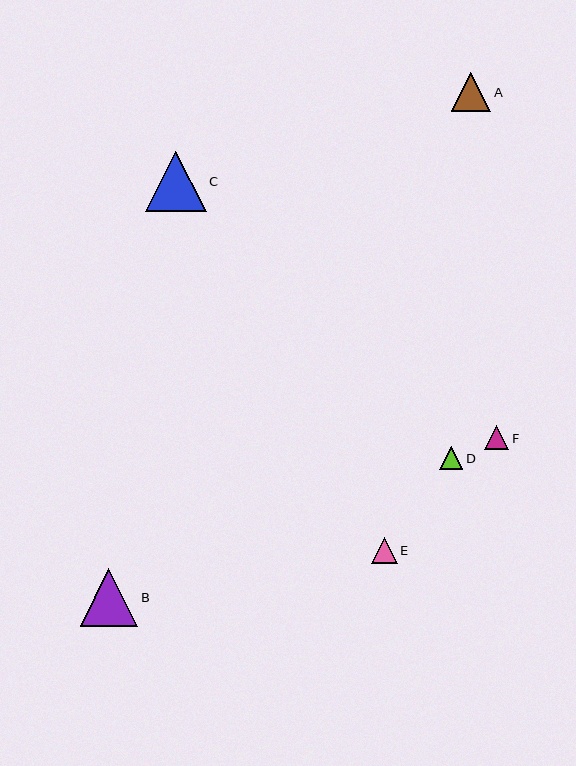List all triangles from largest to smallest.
From largest to smallest: C, B, A, E, F, D.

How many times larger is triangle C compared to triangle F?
Triangle C is approximately 2.6 times the size of triangle F.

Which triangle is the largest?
Triangle C is the largest with a size of approximately 61 pixels.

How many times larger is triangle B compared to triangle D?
Triangle B is approximately 2.5 times the size of triangle D.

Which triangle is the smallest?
Triangle D is the smallest with a size of approximately 23 pixels.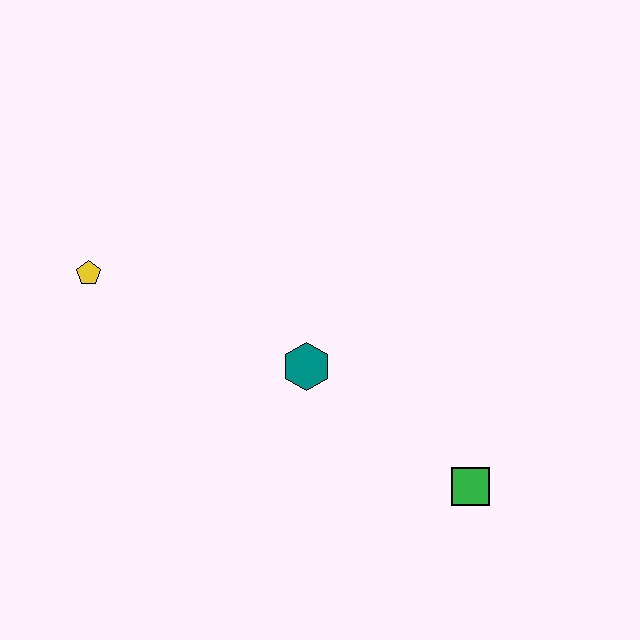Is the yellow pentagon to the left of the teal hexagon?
Yes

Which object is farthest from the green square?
The yellow pentagon is farthest from the green square.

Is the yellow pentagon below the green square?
No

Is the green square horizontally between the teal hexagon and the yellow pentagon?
No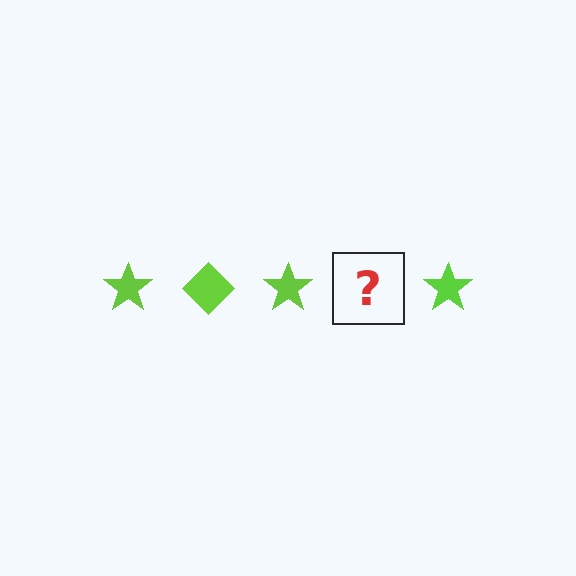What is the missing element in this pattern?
The missing element is a lime diamond.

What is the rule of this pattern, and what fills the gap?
The rule is that the pattern cycles through star, diamond shapes in lime. The gap should be filled with a lime diamond.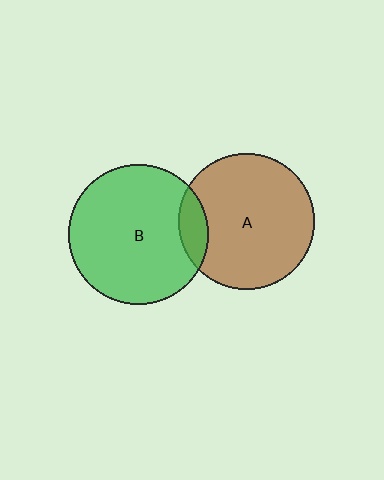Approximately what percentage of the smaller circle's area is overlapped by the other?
Approximately 10%.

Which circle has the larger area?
Circle B (green).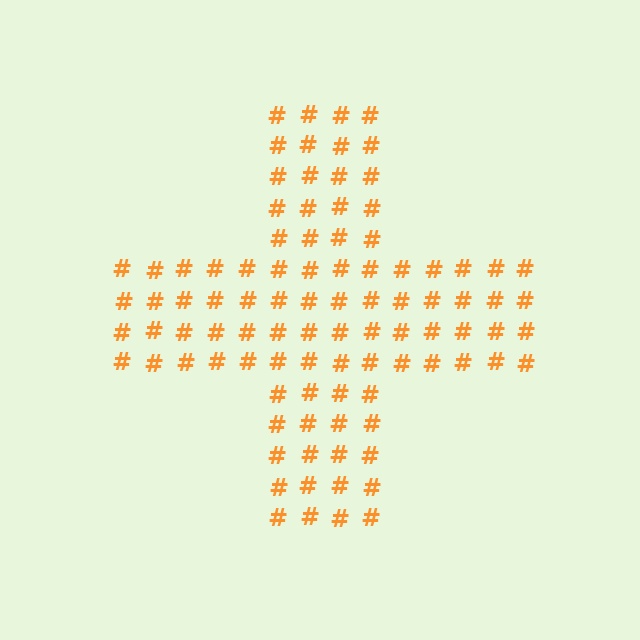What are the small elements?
The small elements are hash symbols.